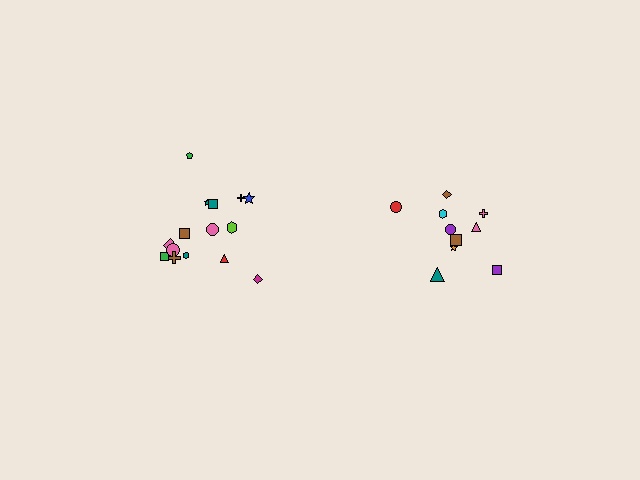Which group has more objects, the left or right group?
The left group.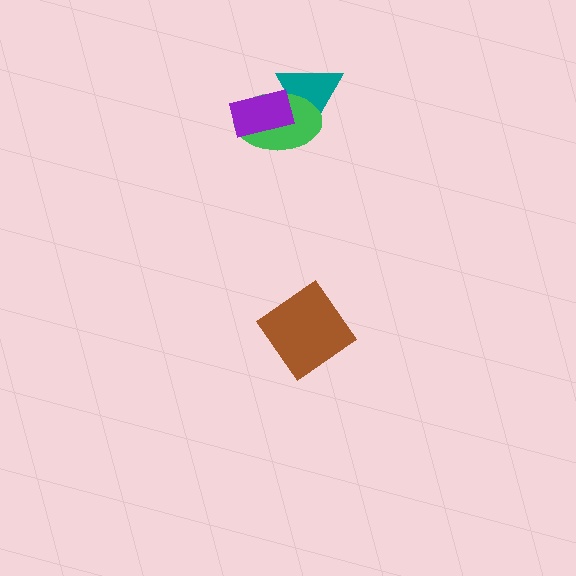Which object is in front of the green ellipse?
The purple rectangle is in front of the green ellipse.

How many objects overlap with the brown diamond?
0 objects overlap with the brown diamond.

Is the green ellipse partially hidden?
Yes, it is partially covered by another shape.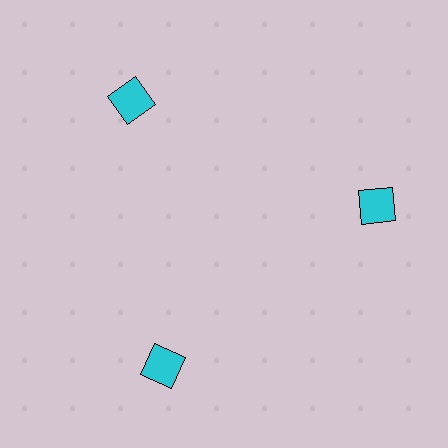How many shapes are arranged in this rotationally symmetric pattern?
There are 3 shapes, arranged in 3 groups of 1.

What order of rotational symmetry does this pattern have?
This pattern has 3-fold rotational symmetry.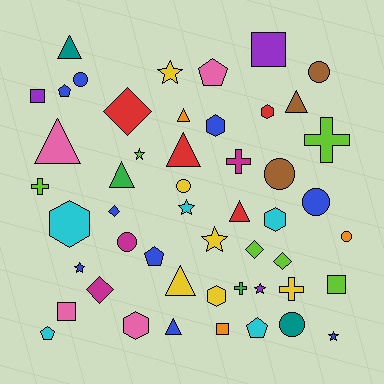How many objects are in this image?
There are 50 objects.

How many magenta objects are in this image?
There are 3 magenta objects.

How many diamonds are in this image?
There are 5 diamonds.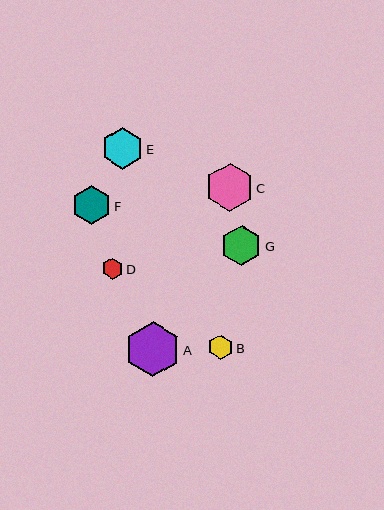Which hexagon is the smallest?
Hexagon D is the smallest with a size of approximately 21 pixels.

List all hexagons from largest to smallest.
From largest to smallest: A, C, E, G, F, B, D.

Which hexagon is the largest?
Hexagon A is the largest with a size of approximately 55 pixels.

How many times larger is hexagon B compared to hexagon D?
Hexagon B is approximately 1.2 times the size of hexagon D.